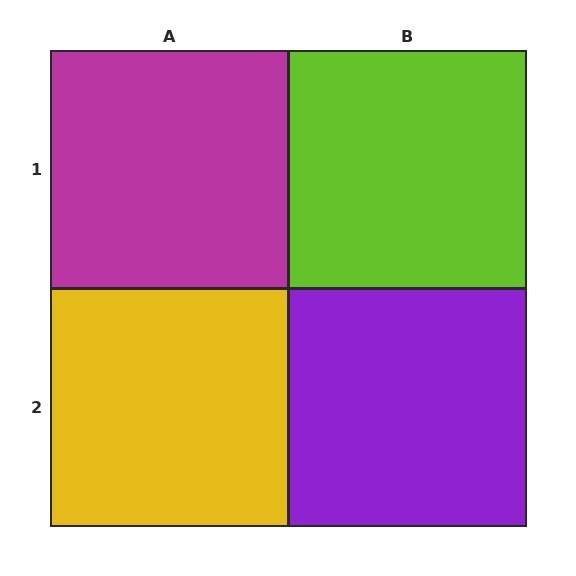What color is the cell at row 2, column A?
Yellow.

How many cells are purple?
1 cell is purple.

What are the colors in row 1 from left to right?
Magenta, lime.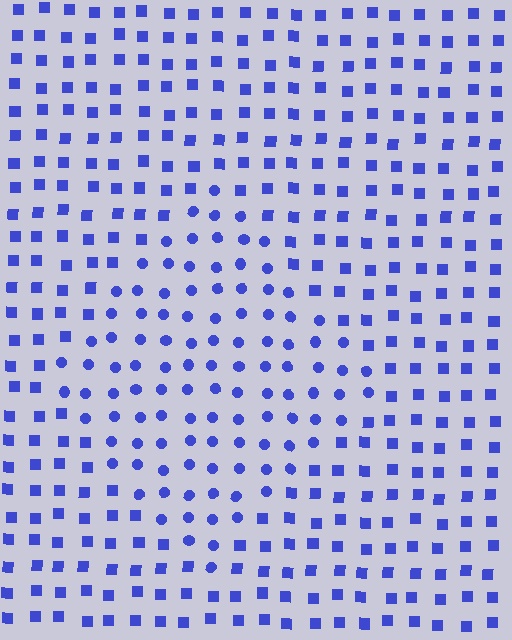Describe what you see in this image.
The image is filled with small blue elements arranged in a uniform grid. A diamond-shaped region contains circles, while the surrounding area contains squares. The boundary is defined purely by the change in element shape.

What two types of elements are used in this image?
The image uses circles inside the diamond region and squares outside it.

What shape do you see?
I see a diamond.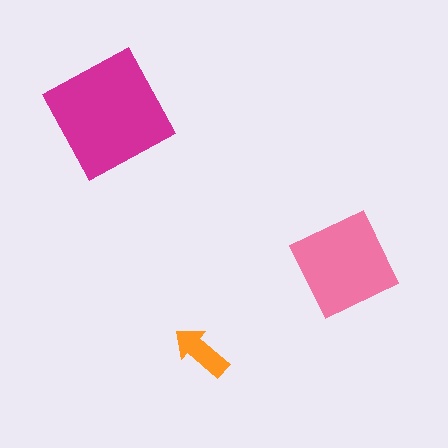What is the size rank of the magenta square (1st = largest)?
1st.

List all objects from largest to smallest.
The magenta square, the pink diamond, the orange arrow.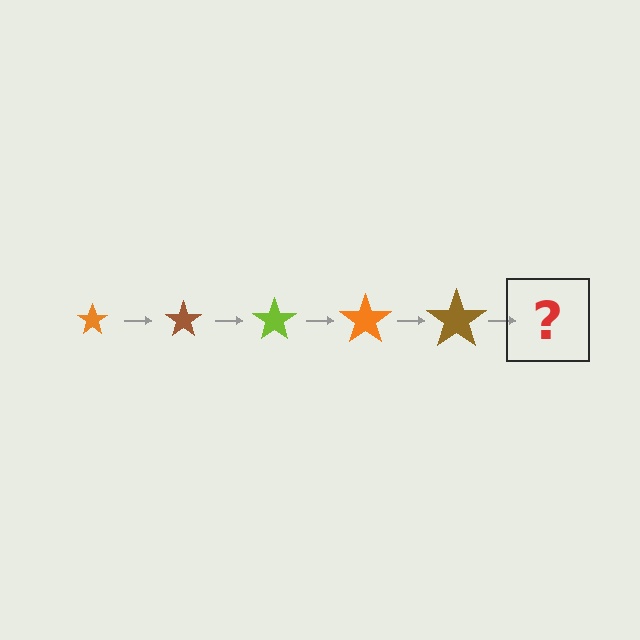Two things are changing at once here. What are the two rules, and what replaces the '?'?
The two rules are that the star grows larger each step and the color cycles through orange, brown, and lime. The '?' should be a lime star, larger than the previous one.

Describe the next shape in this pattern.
It should be a lime star, larger than the previous one.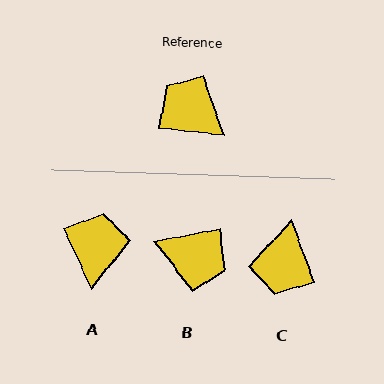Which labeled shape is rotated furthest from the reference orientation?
B, about 162 degrees away.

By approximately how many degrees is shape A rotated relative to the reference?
Approximately 59 degrees clockwise.